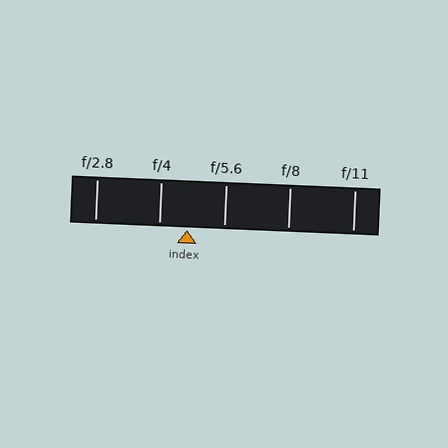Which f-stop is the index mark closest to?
The index mark is closest to f/4.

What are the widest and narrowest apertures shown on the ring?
The widest aperture shown is f/2.8 and the narrowest is f/11.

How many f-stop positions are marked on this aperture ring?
There are 5 f-stop positions marked.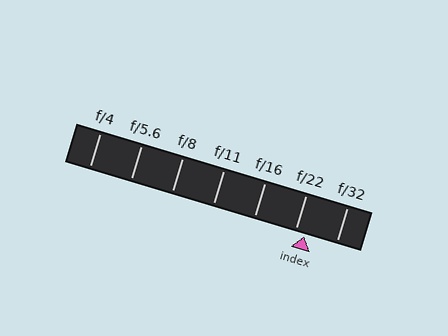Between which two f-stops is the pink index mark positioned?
The index mark is between f/22 and f/32.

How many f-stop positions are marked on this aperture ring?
There are 7 f-stop positions marked.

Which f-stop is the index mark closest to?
The index mark is closest to f/22.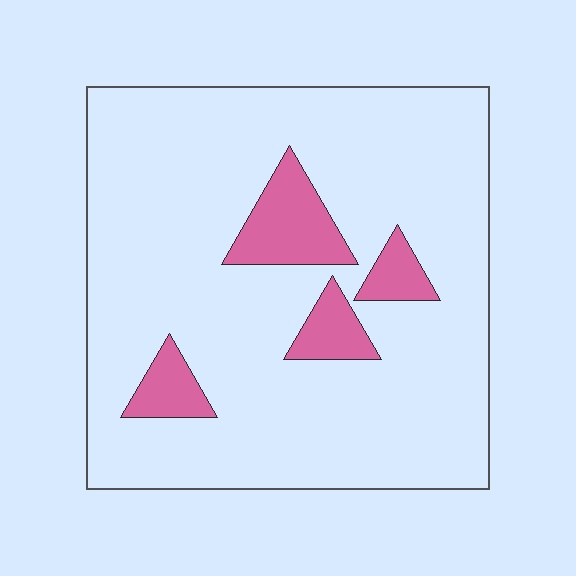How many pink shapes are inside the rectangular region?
4.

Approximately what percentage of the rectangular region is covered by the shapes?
Approximately 10%.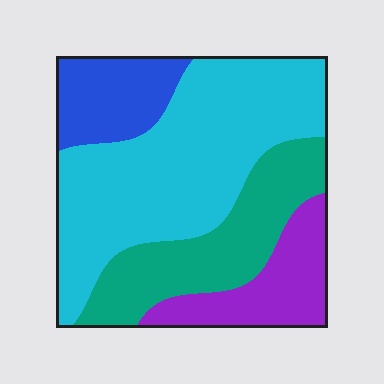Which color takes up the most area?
Cyan, at roughly 50%.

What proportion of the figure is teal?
Teal takes up about one quarter (1/4) of the figure.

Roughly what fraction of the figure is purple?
Purple covers roughly 15% of the figure.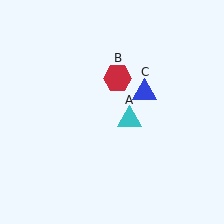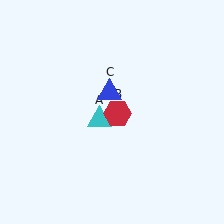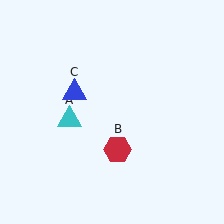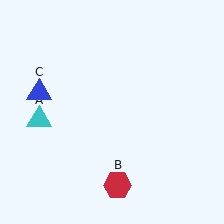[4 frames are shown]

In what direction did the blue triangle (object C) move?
The blue triangle (object C) moved left.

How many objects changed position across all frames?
3 objects changed position: cyan triangle (object A), red hexagon (object B), blue triangle (object C).